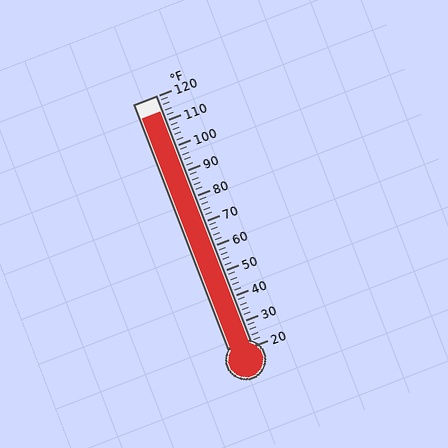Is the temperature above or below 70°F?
The temperature is above 70°F.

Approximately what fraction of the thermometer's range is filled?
The thermometer is filled to approximately 95% of its range.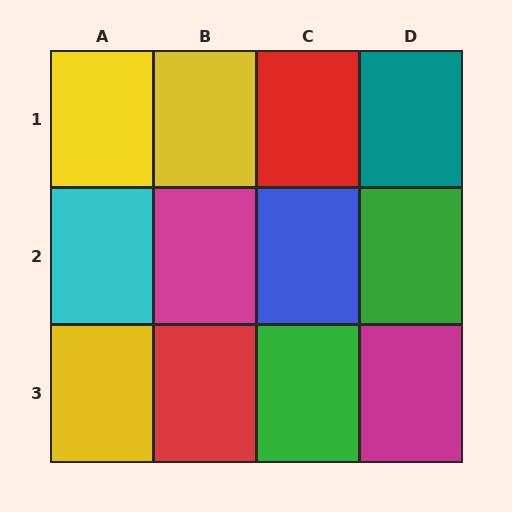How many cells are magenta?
2 cells are magenta.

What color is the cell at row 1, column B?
Yellow.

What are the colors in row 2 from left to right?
Cyan, magenta, blue, green.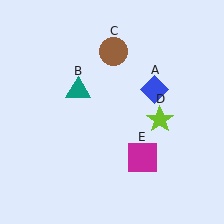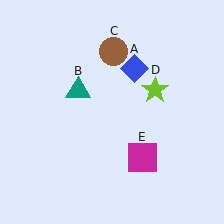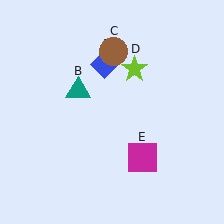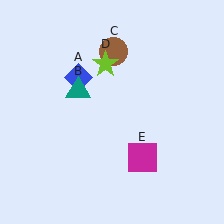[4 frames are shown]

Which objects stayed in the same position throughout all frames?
Teal triangle (object B) and brown circle (object C) and magenta square (object E) remained stationary.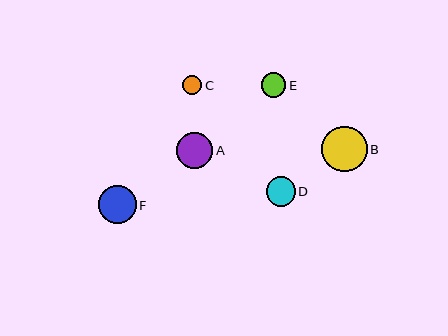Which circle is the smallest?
Circle C is the smallest with a size of approximately 19 pixels.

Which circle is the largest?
Circle B is the largest with a size of approximately 45 pixels.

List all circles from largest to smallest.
From largest to smallest: B, F, A, D, E, C.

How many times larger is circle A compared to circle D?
Circle A is approximately 1.3 times the size of circle D.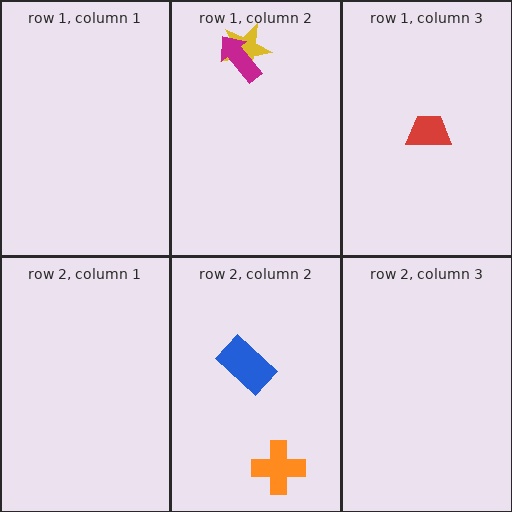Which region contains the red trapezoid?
The row 1, column 3 region.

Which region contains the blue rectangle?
The row 2, column 2 region.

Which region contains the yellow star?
The row 1, column 2 region.